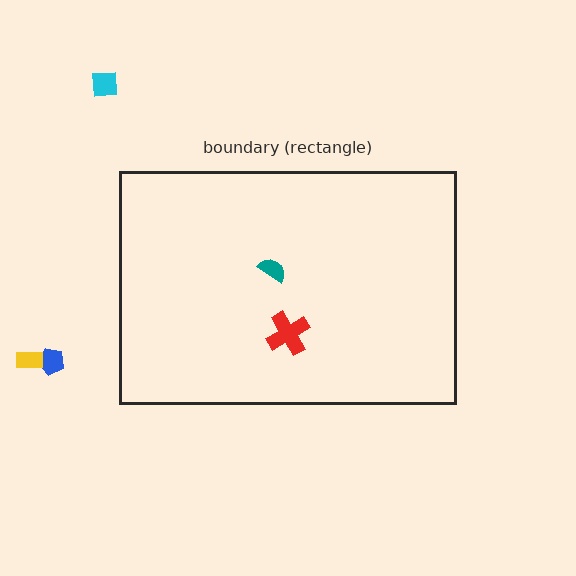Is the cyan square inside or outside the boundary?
Outside.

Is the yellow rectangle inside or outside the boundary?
Outside.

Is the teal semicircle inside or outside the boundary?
Inside.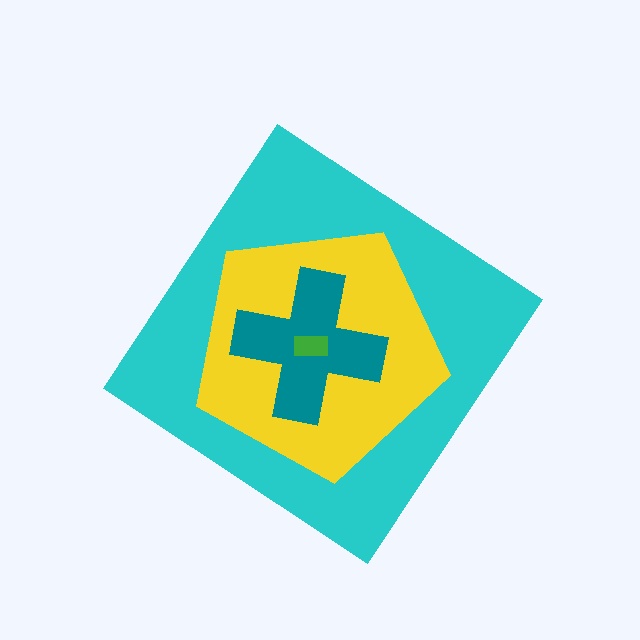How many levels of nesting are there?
4.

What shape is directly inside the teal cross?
The green rectangle.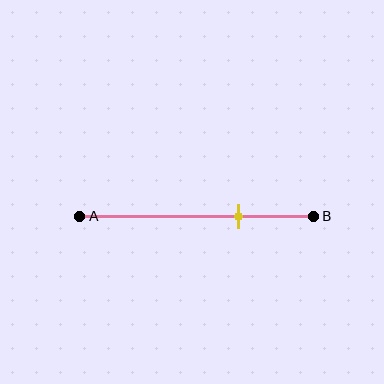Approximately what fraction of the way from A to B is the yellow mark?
The yellow mark is approximately 70% of the way from A to B.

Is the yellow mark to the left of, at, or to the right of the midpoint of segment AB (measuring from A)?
The yellow mark is to the right of the midpoint of segment AB.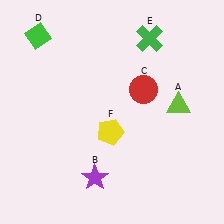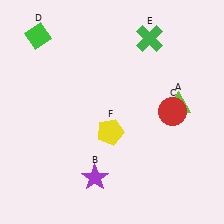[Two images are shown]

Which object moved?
The red circle (C) moved right.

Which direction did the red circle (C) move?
The red circle (C) moved right.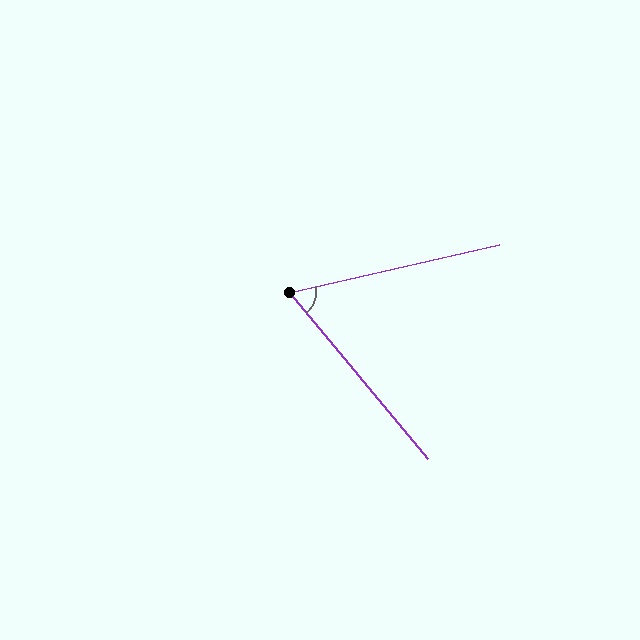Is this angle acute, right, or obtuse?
It is acute.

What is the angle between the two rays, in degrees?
Approximately 63 degrees.